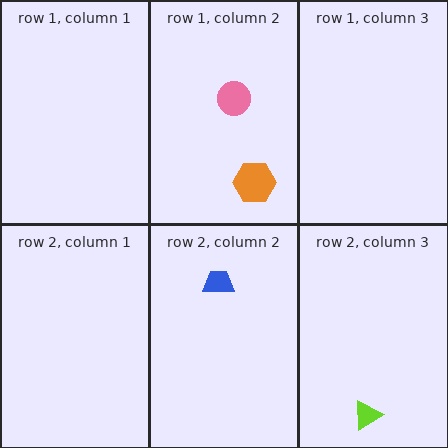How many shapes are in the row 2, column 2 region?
1.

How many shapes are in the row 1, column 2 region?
2.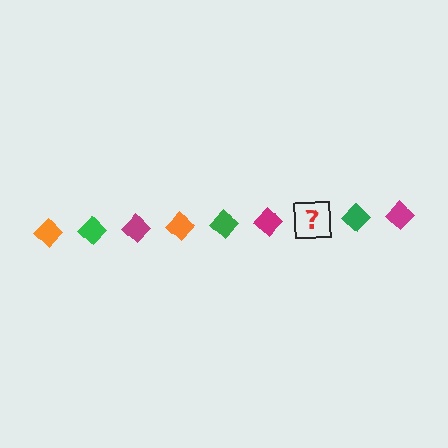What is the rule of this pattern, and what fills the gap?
The rule is that the pattern cycles through orange, green, magenta diamonds. The gap should be filled with an orange diamond.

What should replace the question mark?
The question mark should be replaced with an orange diamond.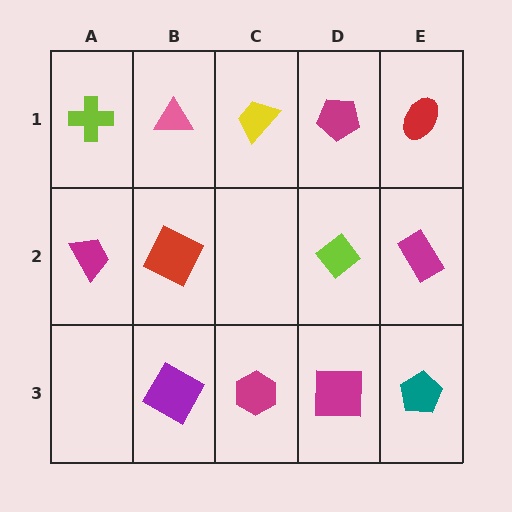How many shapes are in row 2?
4 shapes.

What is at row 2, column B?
A red square.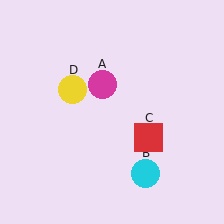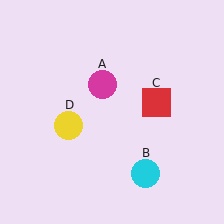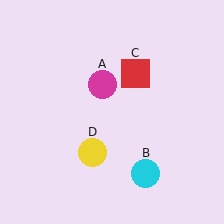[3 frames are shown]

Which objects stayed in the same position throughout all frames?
Magenta circle (object A) and cyan circle (object B) remained stationary.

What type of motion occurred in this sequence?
The red square (object C), yellow circle (object D) rotated counterclockwise around the center of the scene.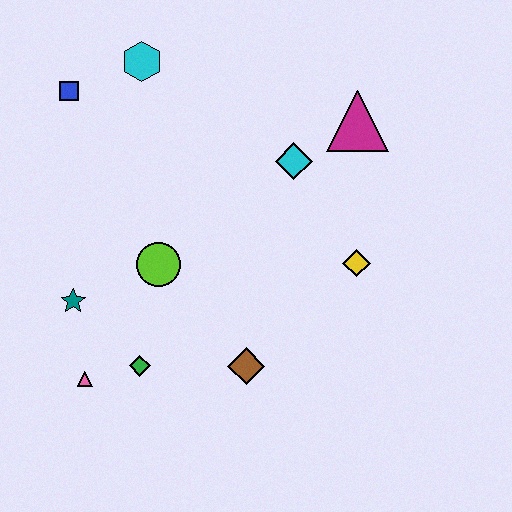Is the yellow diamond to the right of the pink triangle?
Yes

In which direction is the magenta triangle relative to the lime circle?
The magenta triangle is to the right of the lime circle.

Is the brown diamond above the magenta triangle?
No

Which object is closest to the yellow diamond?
The cyan diamond is closest to the yellow diamond.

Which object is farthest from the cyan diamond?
The pink triangle is farthest from the cyan diamond.